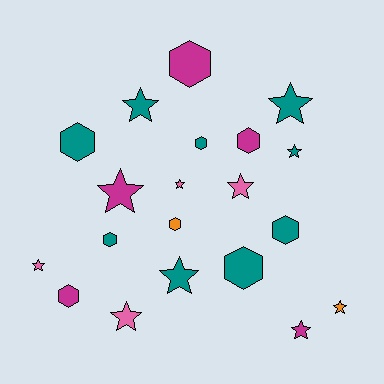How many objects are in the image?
There are 20 objects.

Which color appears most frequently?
Teal, with 9 objects.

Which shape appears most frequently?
Star, with 11 objects.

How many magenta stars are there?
There are 2 magenta stars.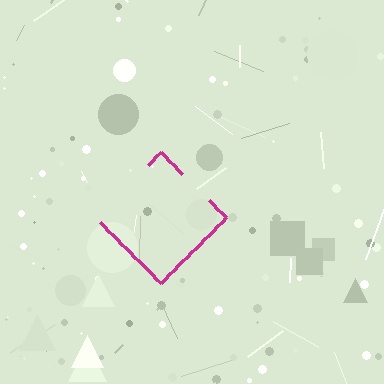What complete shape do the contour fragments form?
The contour fragments form a diamond.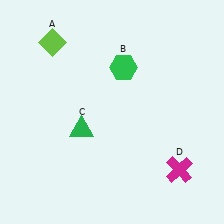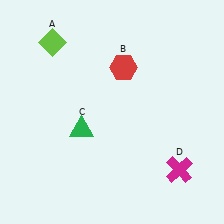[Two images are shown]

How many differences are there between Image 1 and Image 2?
There is 1 difference between the two images.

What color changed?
The hexagon (B) changed from green in Image 1 to red in Image 2.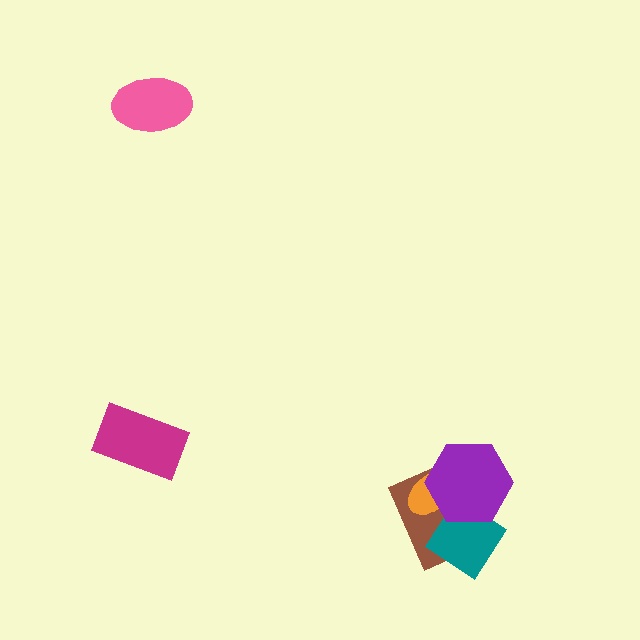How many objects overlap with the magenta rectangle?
0 objects overlap with the magenta rectangle.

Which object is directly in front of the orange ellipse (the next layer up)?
The teal diamond is directly in front of the orange ellipse.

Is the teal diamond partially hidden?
Yes, it is partially covered by another shape.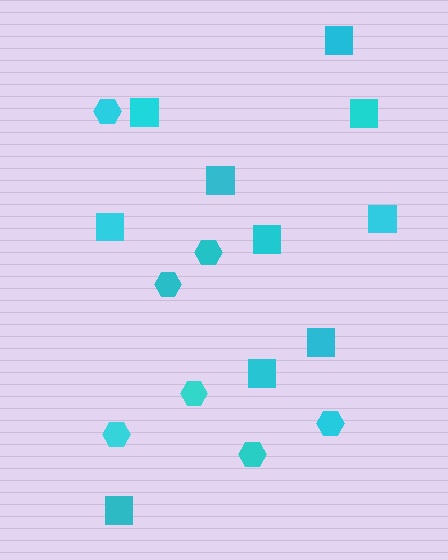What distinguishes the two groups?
There are 2 groups: one group of hexagons (7) and one group of squares (10).